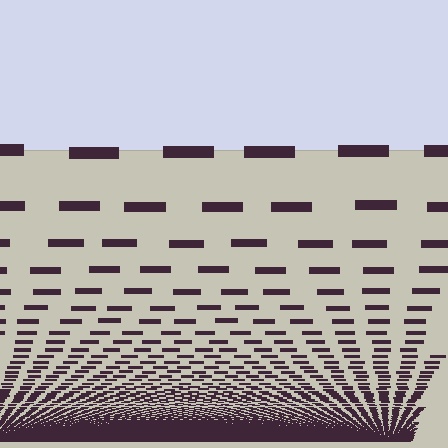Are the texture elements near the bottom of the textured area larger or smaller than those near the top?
Smaller. The gradient is inverted — elements near the bottom are smaller and denser.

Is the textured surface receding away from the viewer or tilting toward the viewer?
The surface appears to tilt toward the viewer. Texture elements get larger and sparser toward the top.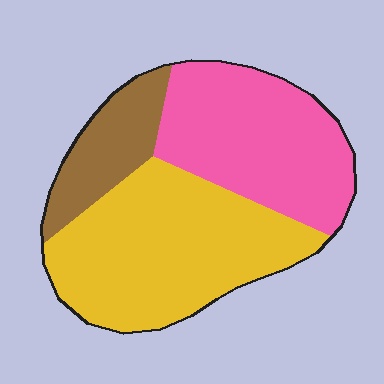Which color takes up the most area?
Yellow, at roughly 45%.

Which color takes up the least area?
Brown, at roughly 15%.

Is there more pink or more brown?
Pink.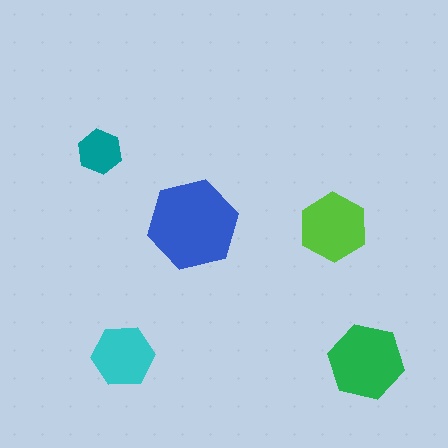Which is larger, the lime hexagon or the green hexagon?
The green one.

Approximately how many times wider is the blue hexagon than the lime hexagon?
About 1.5 times wider.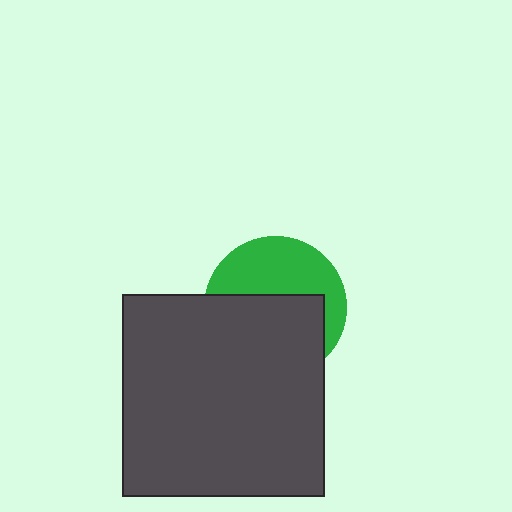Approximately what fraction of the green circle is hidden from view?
Roughly 56% of the green circle is hidden behind the dark gray square.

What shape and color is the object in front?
The object in front is a dark gray square.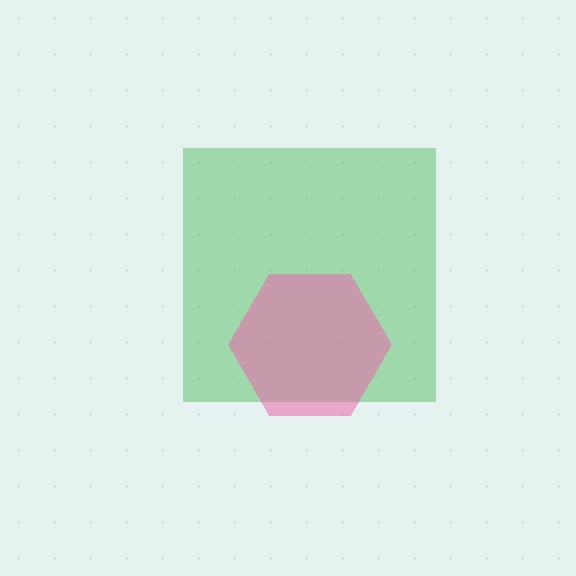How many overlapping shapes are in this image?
There are 2 overlapping shapes in the image.